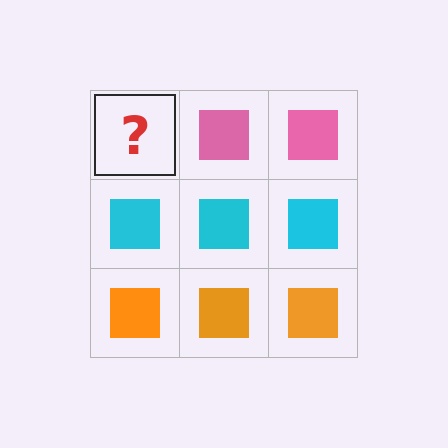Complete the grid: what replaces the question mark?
The question mark should be replaced with a pink square.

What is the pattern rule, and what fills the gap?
The rule is that each row has a consistent color. The gap should be filled with a pink square.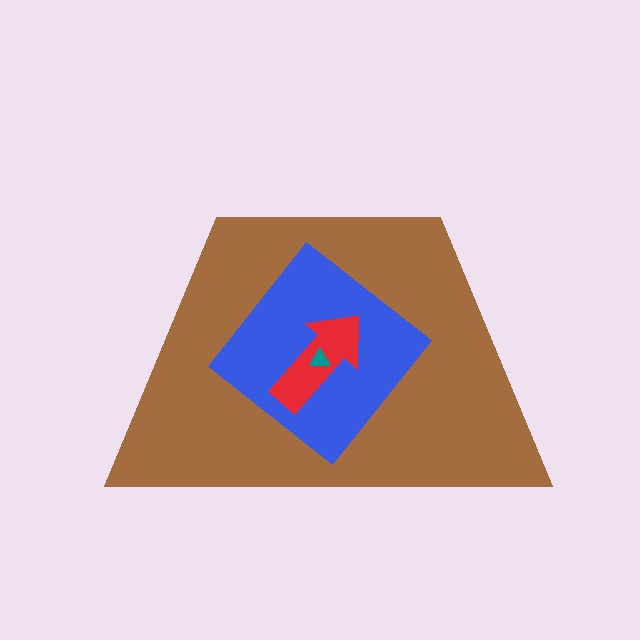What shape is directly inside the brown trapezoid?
The blue diamond.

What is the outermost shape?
The brown trapezoid.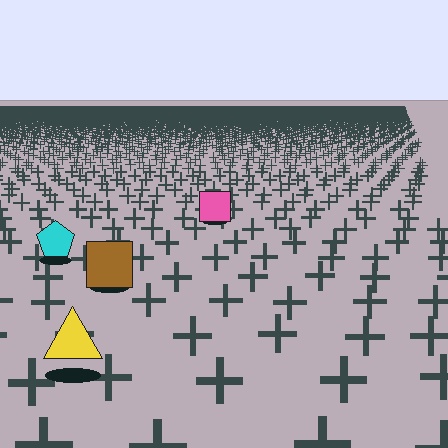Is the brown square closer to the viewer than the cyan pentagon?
Yes. The brown square is closer — you can tell from the texture gradient: the ground texture is coarser near it.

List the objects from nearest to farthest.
From nearest to farthest: the yellow triangle, the brown square, the cyan pentagon, the pink square.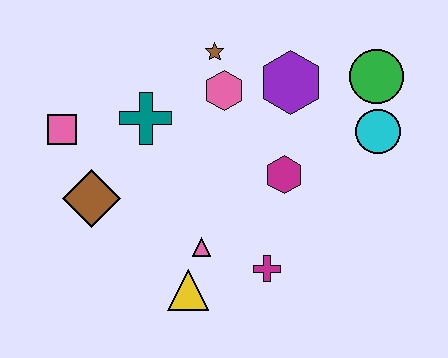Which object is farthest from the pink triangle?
The green circle is farthest from the pink triangle.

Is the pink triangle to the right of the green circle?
No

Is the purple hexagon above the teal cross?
Yes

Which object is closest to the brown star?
The pink hexagon is closest to the brown star.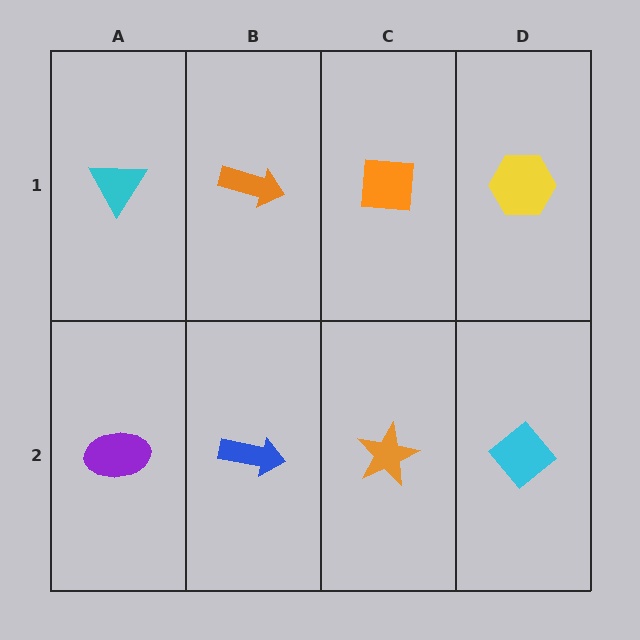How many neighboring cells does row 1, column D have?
2.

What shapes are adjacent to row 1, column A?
A purple ellipse (row 2, column A), an orange arrow (row 1, column B).